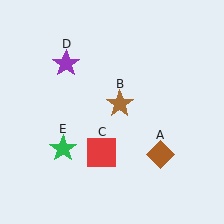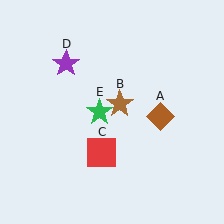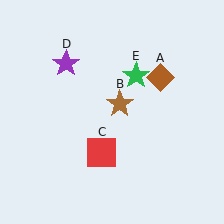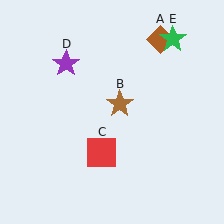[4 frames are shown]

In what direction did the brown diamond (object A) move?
The brown diamond (object A) moved up.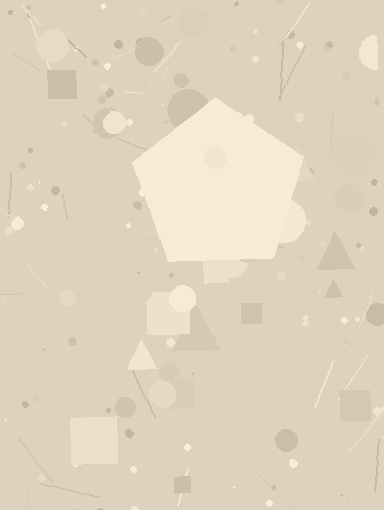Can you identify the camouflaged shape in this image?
The camouflaged shape is a pentagon.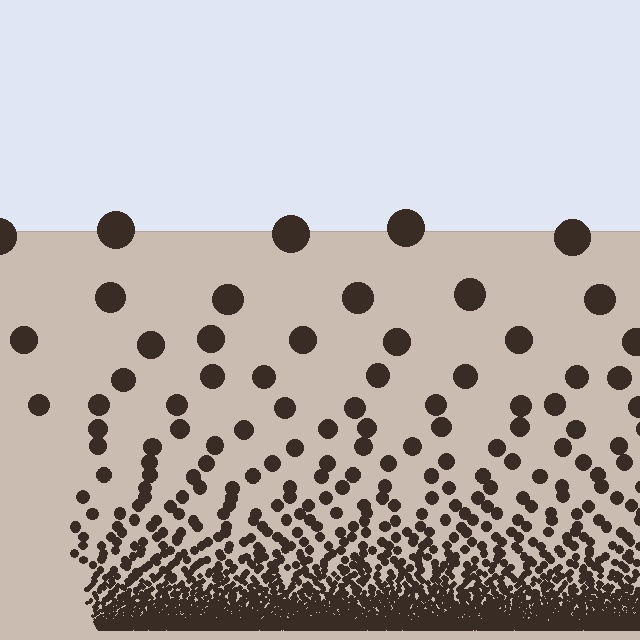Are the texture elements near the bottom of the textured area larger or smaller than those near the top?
Smaller. The gradient is inverted — elements near the bottom are smaller and denser.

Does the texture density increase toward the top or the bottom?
Density increases toward the bottom.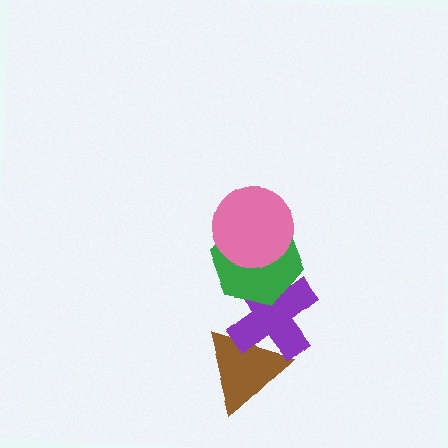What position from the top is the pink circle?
The pink circle is 1st from the top.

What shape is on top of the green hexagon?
The pink circle is on top of the green hexagon.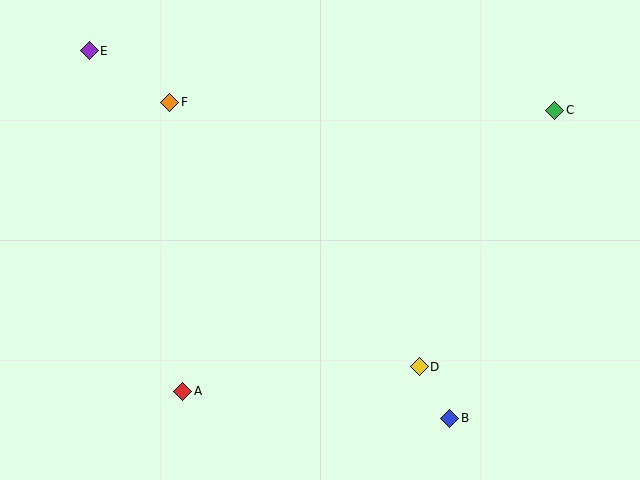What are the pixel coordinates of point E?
Point E is at (89, 51).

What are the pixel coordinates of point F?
Point F is at (170, 102).